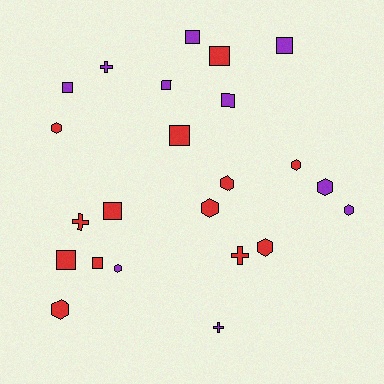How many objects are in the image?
There are 23 objects.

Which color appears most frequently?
Red, with 13 objects.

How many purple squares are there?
There are 5 purple squares.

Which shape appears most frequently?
Square, with 10 objects.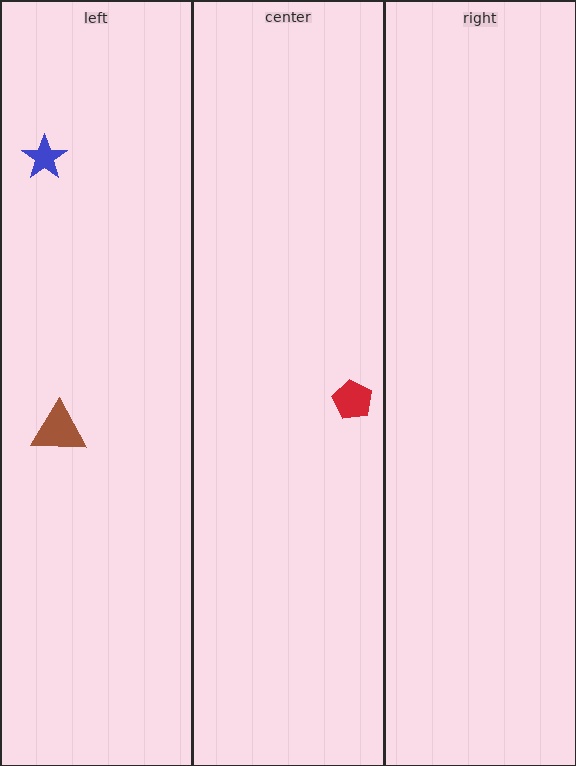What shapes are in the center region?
The red pentagon.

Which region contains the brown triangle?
The left region.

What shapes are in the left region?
The blue star, the brown triangle.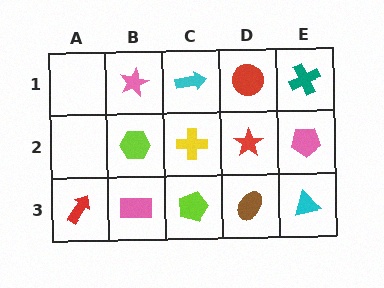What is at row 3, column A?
A red arrow.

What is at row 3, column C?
A lime pentagon.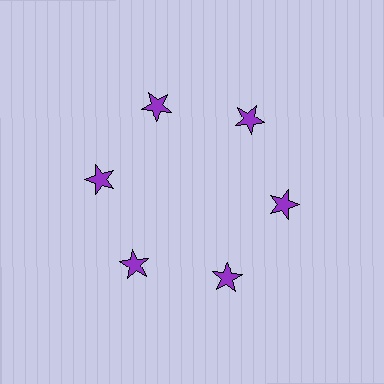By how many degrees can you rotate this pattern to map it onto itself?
The pattern maps onto itself every 60 degrees of rotation.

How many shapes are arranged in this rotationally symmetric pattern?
There are 6 shapes, arranged in 6 groups of 1.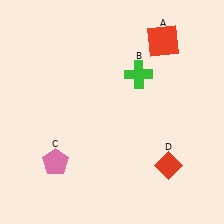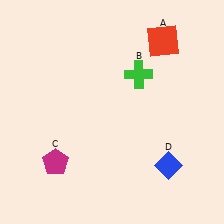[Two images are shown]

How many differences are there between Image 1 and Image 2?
There are 2 differences between the two images.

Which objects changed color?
C changed from pink to magenta. D changed from red to blue.